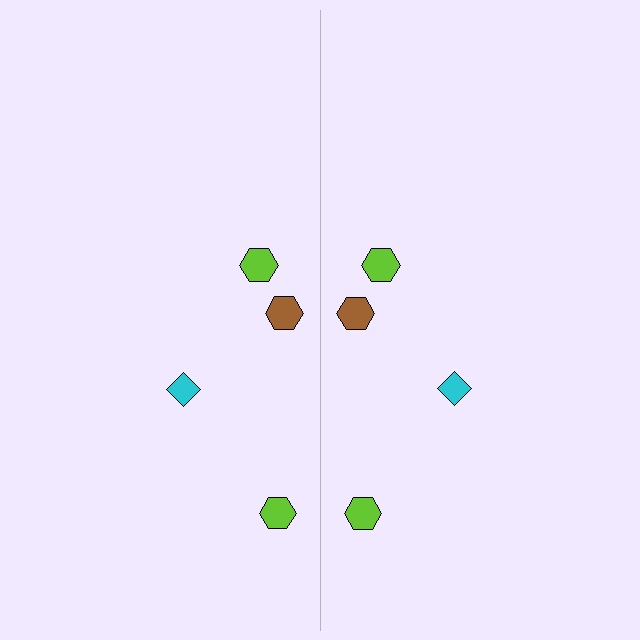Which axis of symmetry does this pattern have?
The pattern has a vertical axis of symmetry running through the center of the image.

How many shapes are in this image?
There are 8 shapes in this image.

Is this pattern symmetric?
Yes, this pattern has bilateral (reflection) symmetry.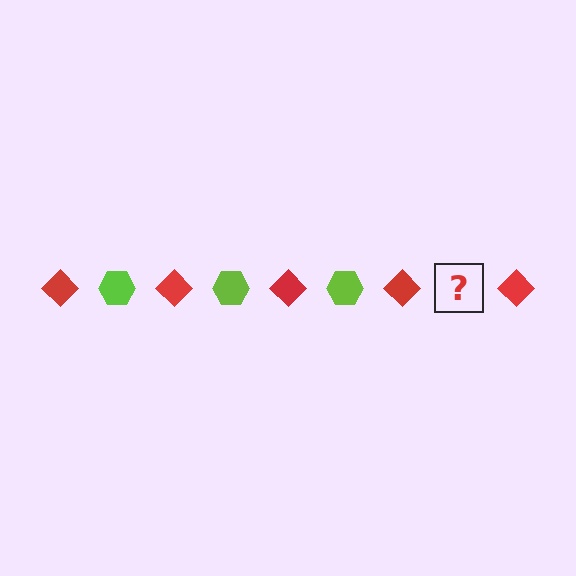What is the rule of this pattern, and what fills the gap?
The rule is that the pattern alternates between red diamond and lime hexagon. The gap should be filled with a lime hexagon.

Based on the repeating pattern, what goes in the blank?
The blank should be a lime hexagon.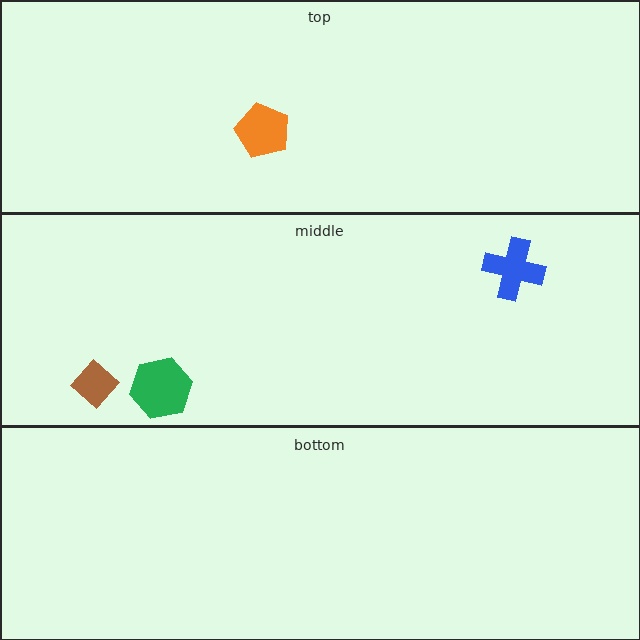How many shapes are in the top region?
1.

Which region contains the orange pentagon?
The top region.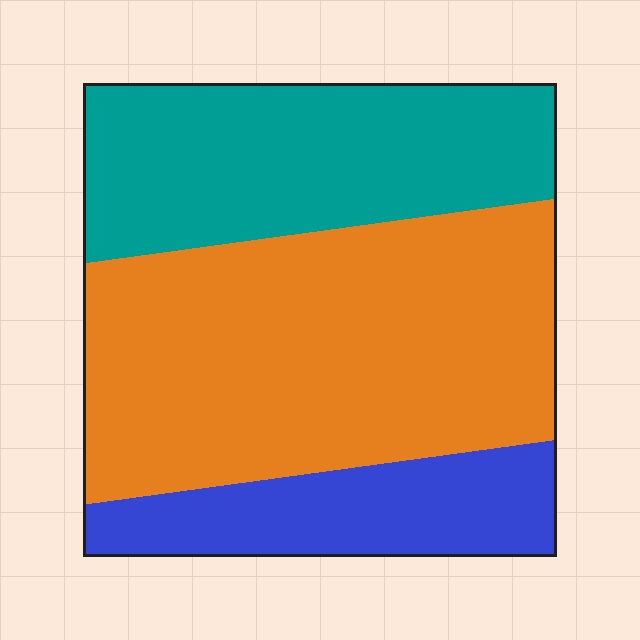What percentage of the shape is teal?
Teal covers 31% of the shape.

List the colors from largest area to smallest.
From largest to smallest: orange, teal, blue.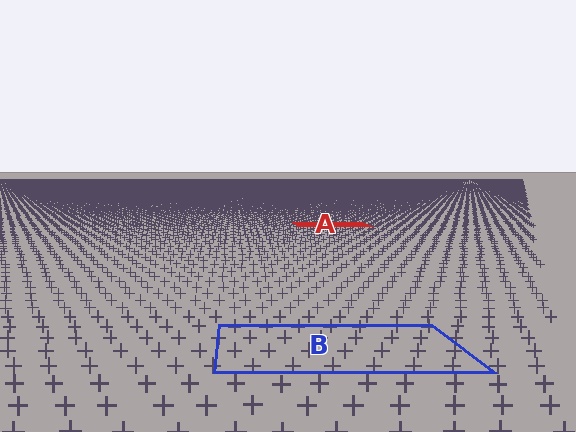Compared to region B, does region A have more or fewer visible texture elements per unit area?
Region A has more texture elements per unit area — they are packed more densely because it is farther away.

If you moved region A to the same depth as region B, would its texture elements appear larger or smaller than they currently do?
They would appear larger. At a closer depth, the same texture elements are projected at a bigger on-screen size.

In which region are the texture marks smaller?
The texture marks are smaller in region A, because it is farther away.